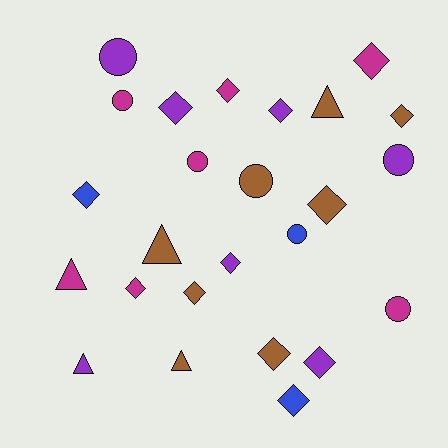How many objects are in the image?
There are 25 objects.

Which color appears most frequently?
Brown, with 8 objects.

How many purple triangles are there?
There is 1 purple triangle.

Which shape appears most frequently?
Diamond, with 13 objects.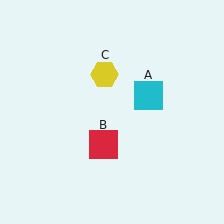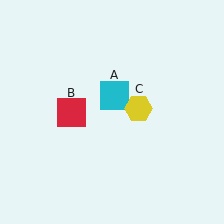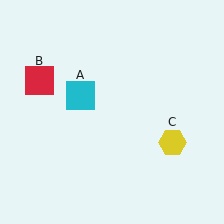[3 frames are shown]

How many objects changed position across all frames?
3 objects changed position: cyan square (object A), red square (object B), yellow hexagon (object C).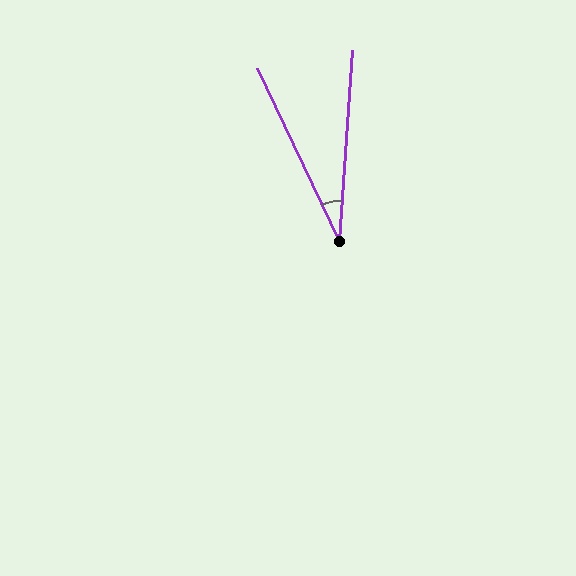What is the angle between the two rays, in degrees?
Approximately 29 degrees.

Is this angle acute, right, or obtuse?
It is acute.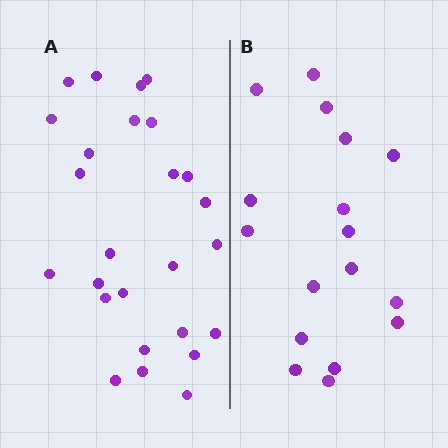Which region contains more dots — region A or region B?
Region A (the left region) has more dots.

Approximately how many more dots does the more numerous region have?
Region A has roughly 8 or so more dots than region B.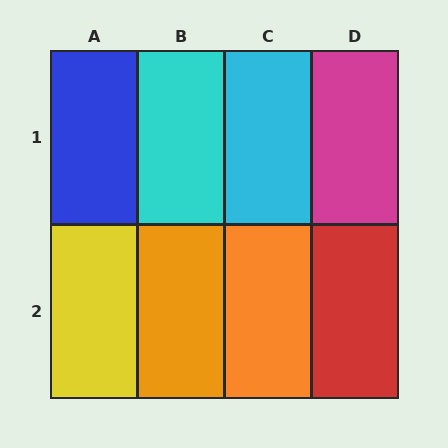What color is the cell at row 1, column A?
Blue.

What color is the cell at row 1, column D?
Magenta.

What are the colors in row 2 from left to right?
Yellow, orange, orange, red.